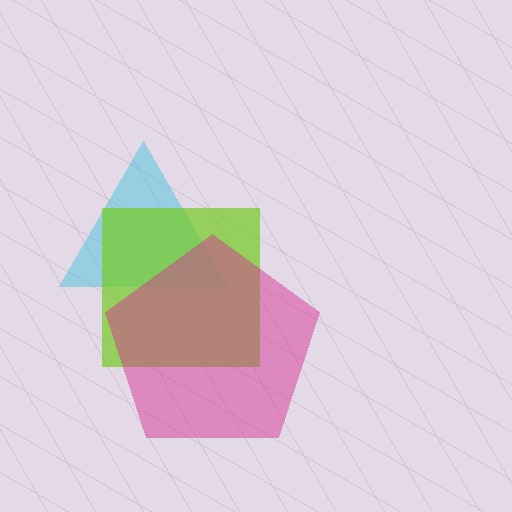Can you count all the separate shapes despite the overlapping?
Yes, there are 3 separate shapes.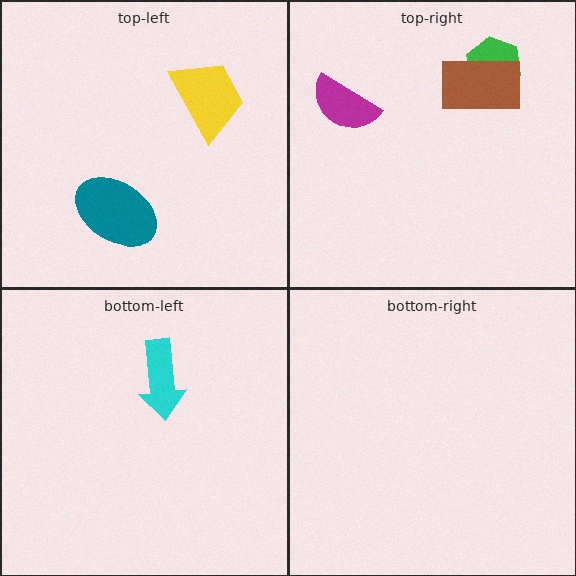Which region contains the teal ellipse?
The top-left region.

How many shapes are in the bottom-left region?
1.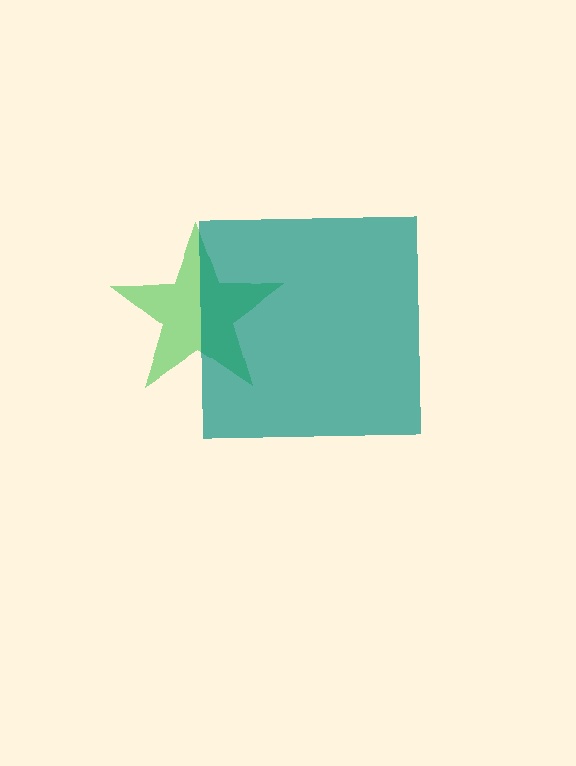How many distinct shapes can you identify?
There are 2 distinct shapes: a green star, a teal square.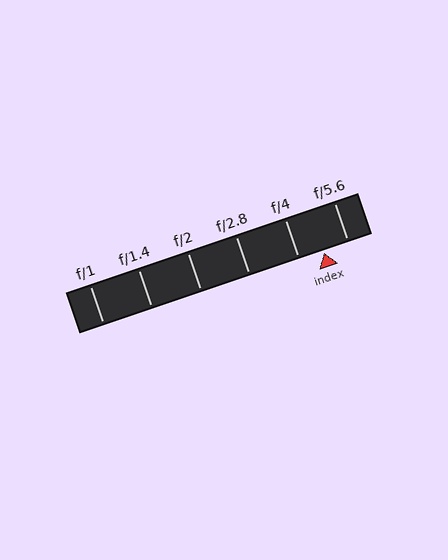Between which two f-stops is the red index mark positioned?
The index mark is between f/4 and f/5.6.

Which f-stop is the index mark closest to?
The index mark is closest to f/5.6.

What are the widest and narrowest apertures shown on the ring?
The widest aperture shown is f/1 and the narrowest is f/5.6.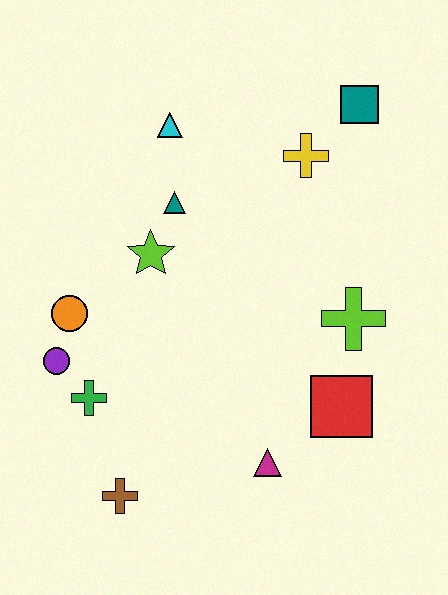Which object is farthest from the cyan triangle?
The brown cross is farthest from the cyan triangle.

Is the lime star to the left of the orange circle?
No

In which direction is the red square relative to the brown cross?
The red square is to the right of the brown cross.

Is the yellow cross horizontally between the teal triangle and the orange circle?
No